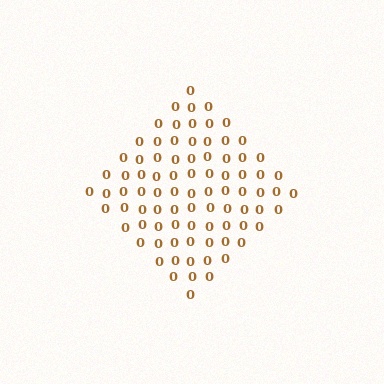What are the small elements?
The small elements are digit 0's.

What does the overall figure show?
The overall figure shows a diamond.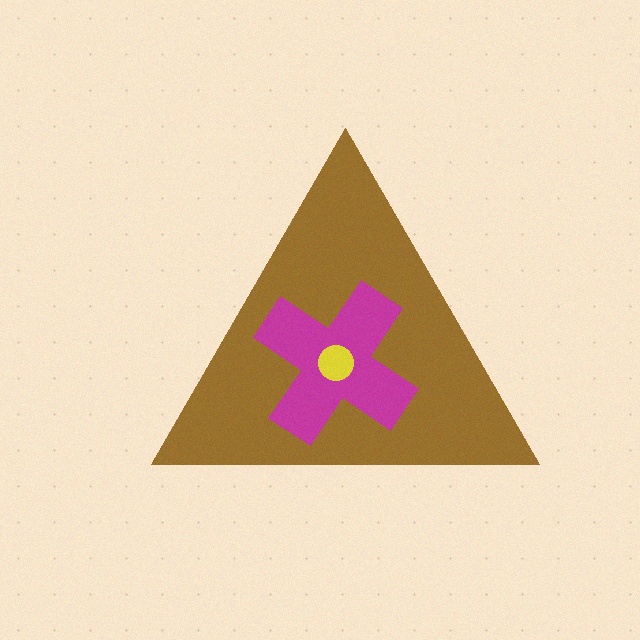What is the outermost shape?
The brown triangle.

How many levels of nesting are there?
3.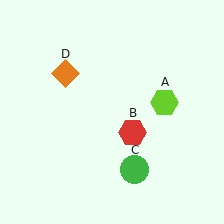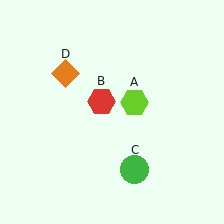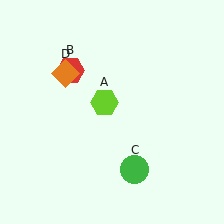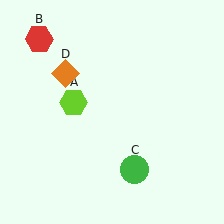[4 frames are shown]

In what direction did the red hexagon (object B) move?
The red hexagon (object B) moved up and to the left.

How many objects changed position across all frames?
2 objects changed position: lime hexagon (object A), red hexagon (object B).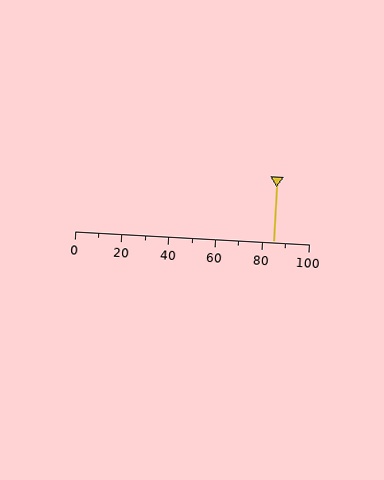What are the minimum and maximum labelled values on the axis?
The axis runs from 0 to 100.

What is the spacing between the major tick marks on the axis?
The major ticks are spaced 20 apart.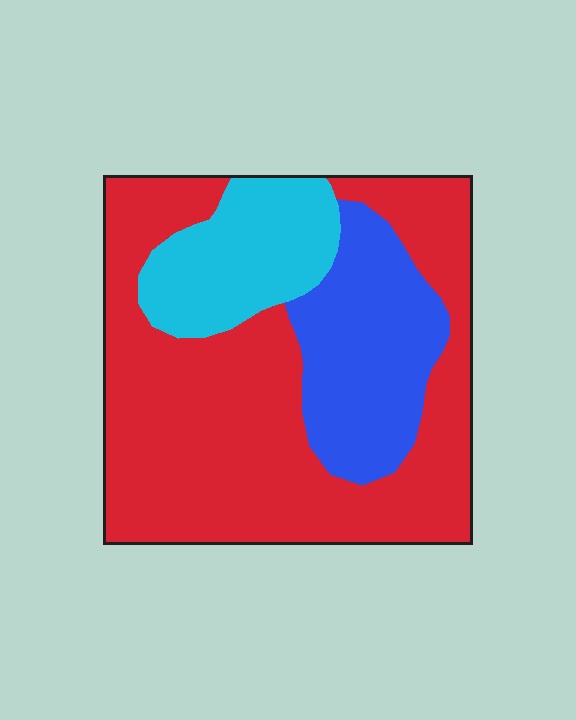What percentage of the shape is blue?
Blue covers around 20% of the shape.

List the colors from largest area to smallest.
From largest to smallest: red, blue, cyan.